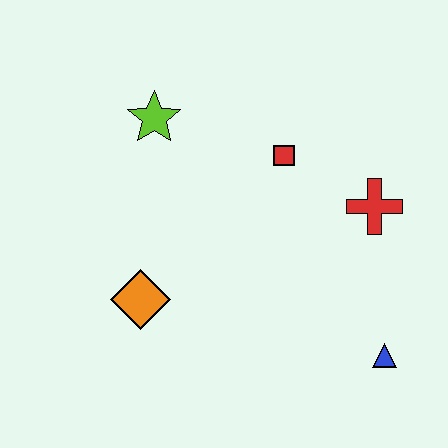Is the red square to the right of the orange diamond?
Yes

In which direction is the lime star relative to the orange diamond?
The lime star is above the orange diamond.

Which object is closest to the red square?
The red cross is closest to the red square.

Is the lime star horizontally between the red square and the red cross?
No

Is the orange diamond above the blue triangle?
Yes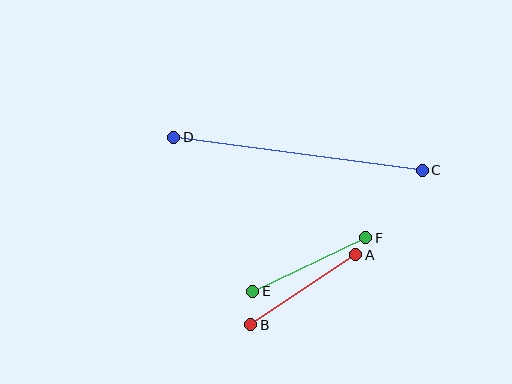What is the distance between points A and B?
The distance is approximately 126 pixels.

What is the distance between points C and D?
The distance is approximately 250 pixels.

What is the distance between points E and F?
The distance is approximately 125 pixels.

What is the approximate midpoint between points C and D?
The midpoint is at approximately (298, 154) pixels.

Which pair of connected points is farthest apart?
Points C and D are farthest apart.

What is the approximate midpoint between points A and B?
The midpoint is at approximately (303, 290) pixels.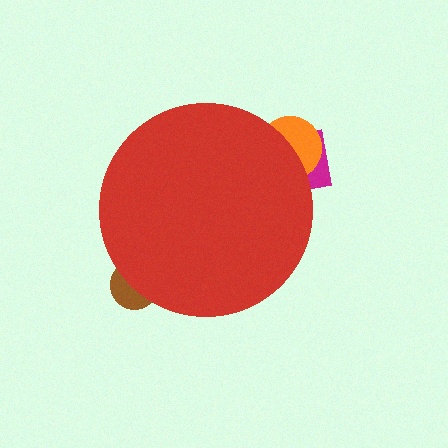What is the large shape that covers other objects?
A red circle.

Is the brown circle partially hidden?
Yes, the brown circle is partially hidden behind the red circle.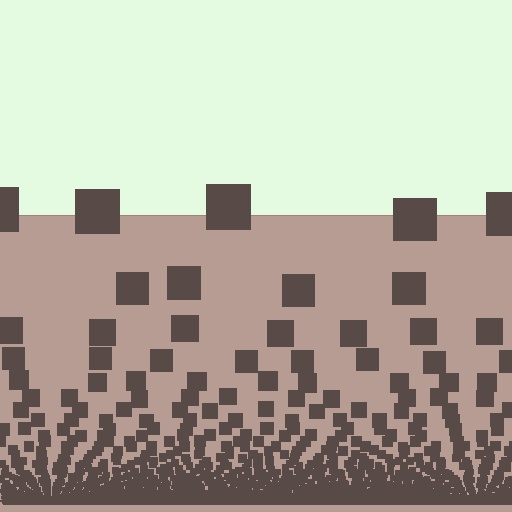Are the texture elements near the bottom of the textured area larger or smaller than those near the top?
Smaller. The gradient is inverted — elements near the bottom are smaller and denser.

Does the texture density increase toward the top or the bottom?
Density increases toward the bottom.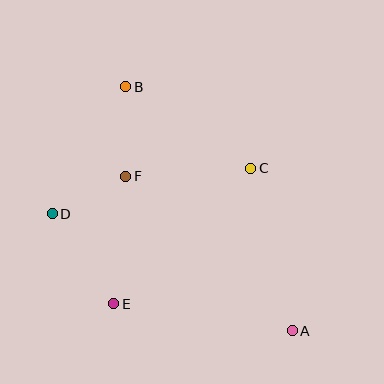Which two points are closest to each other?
Points D and F are closest to each other.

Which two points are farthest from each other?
Points A and B are farthest from each other.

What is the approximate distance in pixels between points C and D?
The distance between C and D is approximately 204 pixels.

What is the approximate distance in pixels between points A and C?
The distance between A and C is approximately 167 pixels.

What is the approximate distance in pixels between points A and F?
The distance between A and F is approximately 227 pixels.